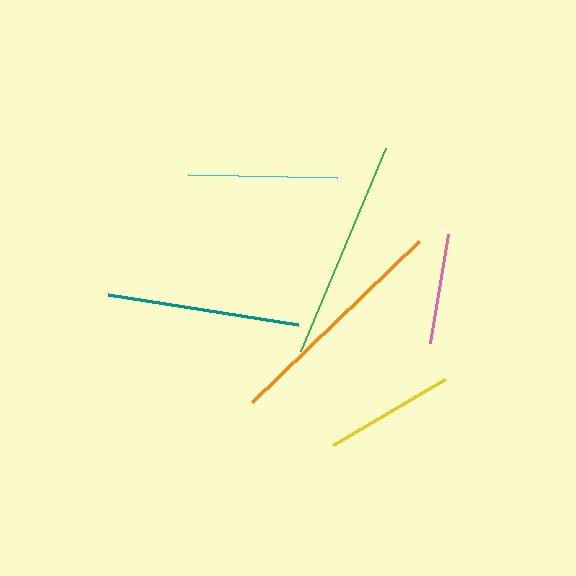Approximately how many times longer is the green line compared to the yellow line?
The green line is approximately 1.7 times the length of the yellow line.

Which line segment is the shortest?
The pink line is the shortest at approximately 111 pixels.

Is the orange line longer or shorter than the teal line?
The orange line is longer than the teal line.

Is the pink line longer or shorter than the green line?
The green line is longer than the pink line.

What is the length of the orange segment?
The orange segment is approximately 233 pixels long.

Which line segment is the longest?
The orange line is the longest at approximately 233 pixels.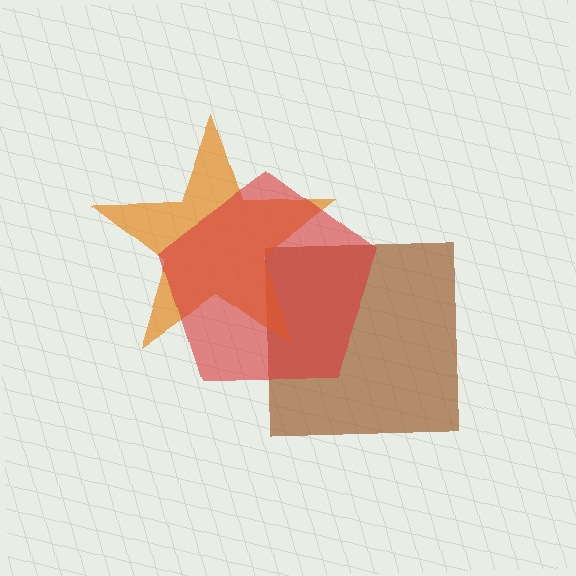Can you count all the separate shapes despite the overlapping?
Yes, there are 3 separate shapes.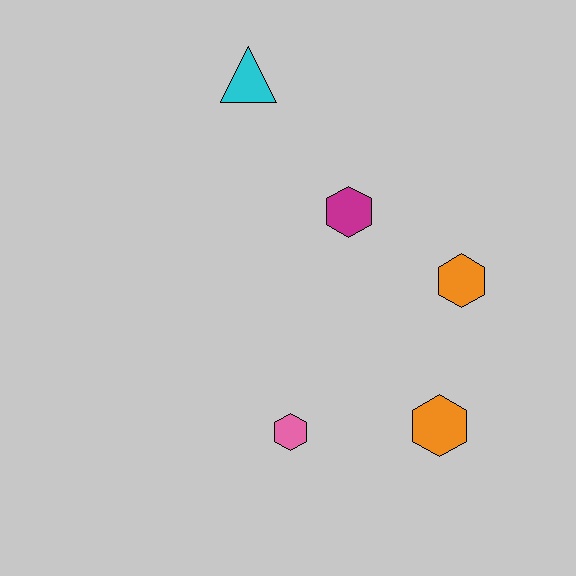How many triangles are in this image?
There is 1 triangle.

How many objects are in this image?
There are 5 objects.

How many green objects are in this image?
There are no green objects.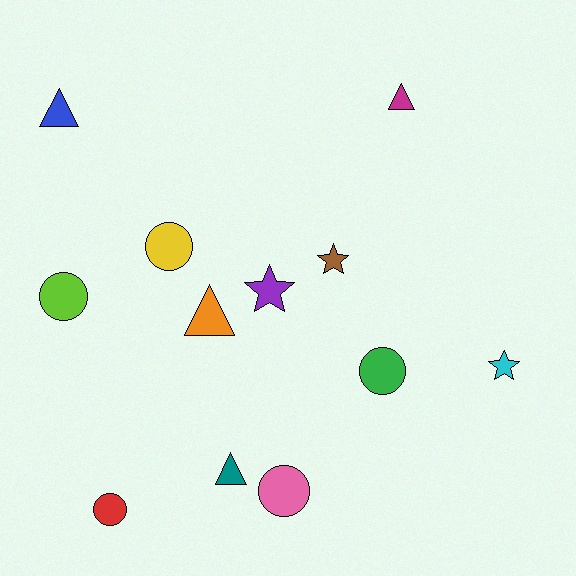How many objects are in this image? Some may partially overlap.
There are 12 objects.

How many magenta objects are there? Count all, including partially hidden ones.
There is 1 magenta object.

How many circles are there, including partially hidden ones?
There are 5 circles.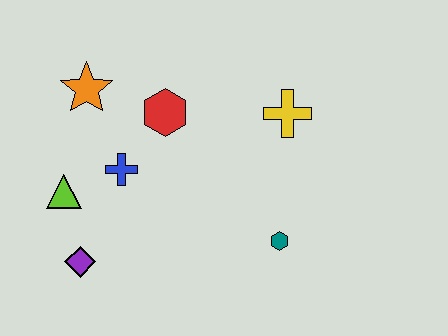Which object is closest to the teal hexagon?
The yellow cross is closest to the teal hexagon.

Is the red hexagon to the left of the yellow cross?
Yes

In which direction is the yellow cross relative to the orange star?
The yellow cross is to the right of the orange star.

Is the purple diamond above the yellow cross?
No